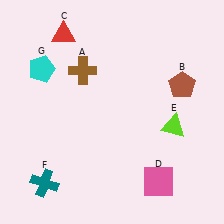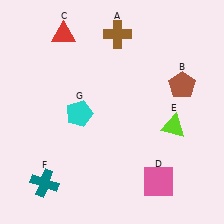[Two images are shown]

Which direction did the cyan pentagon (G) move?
The cyan pentagon (G) moved down.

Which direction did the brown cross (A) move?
The brown cross (A) moved up.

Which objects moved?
The objects that moved are: the brown cross (A), the cyan pentagon (G).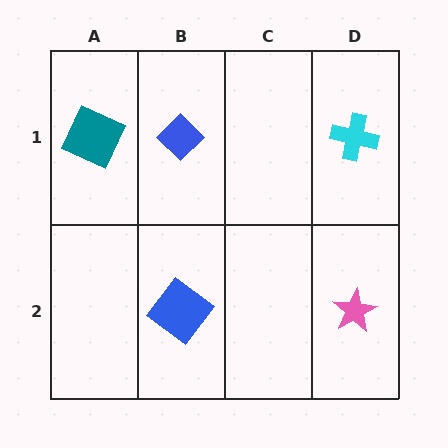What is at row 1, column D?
A cyan cross.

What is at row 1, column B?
A blue diamond.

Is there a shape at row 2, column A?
No, that cell is empty.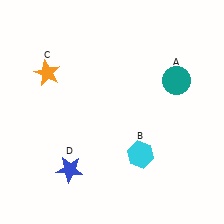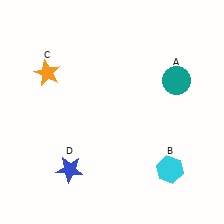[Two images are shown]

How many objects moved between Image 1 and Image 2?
1 object moved between the two images.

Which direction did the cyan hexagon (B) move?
The cyan hexagon (B) moved right.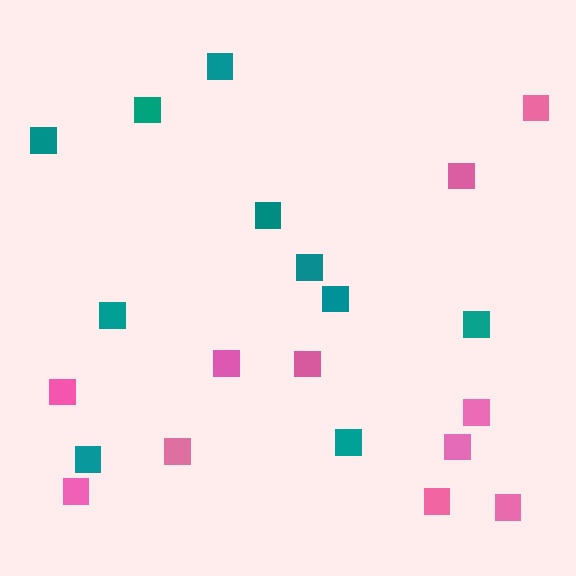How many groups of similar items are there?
There are 2 groups: one group of pink squares (11) and one group of teal squares (10).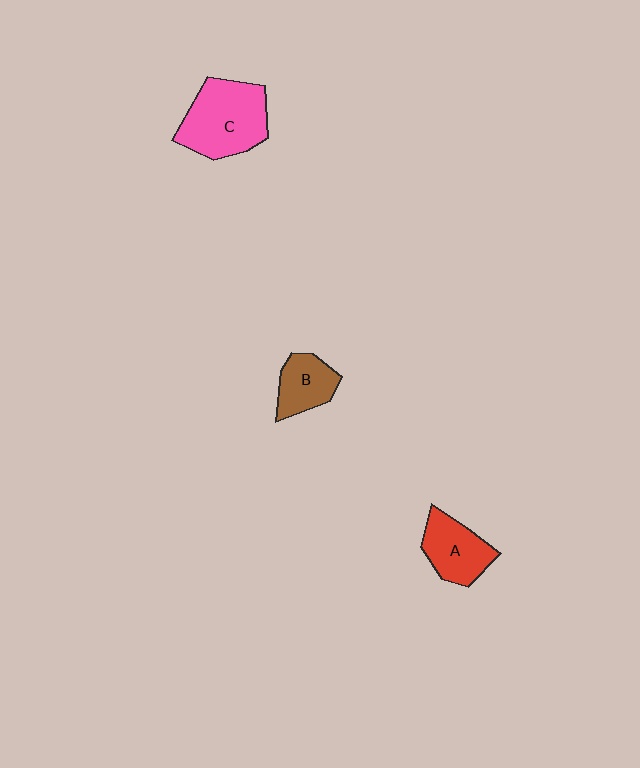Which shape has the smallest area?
Shape B (brown).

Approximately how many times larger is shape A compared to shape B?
Approximately 1.2 times.